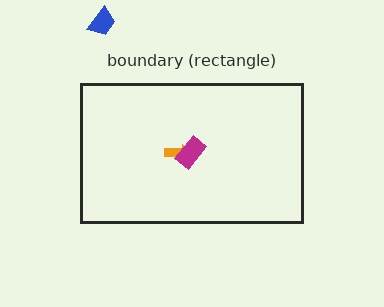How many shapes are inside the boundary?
2 inside, 1 outside.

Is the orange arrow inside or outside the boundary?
Inside.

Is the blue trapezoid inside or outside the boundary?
Outside.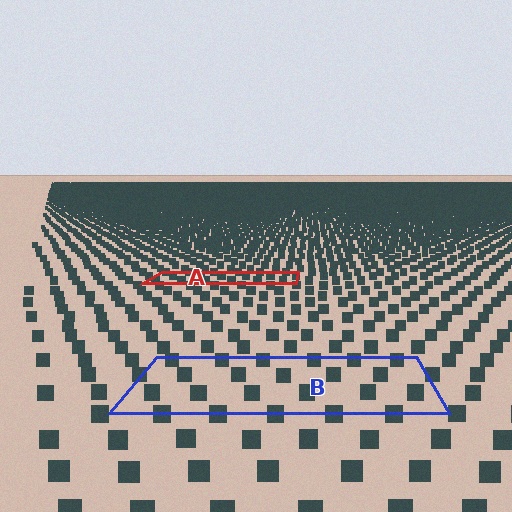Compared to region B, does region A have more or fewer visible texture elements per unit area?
Region A has more texture elements per unit area — they are packed more densely because it is farther away.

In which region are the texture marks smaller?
The texture marks are smaller in region A, because it is farther away.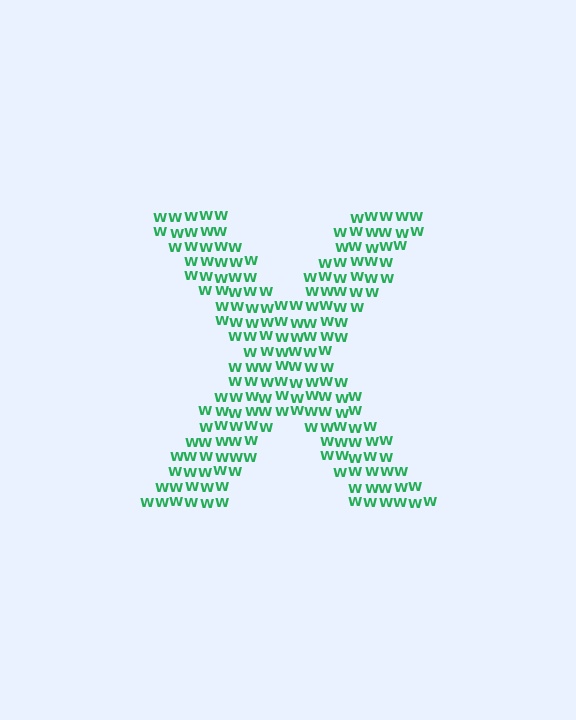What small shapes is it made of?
It is made of small letter W's.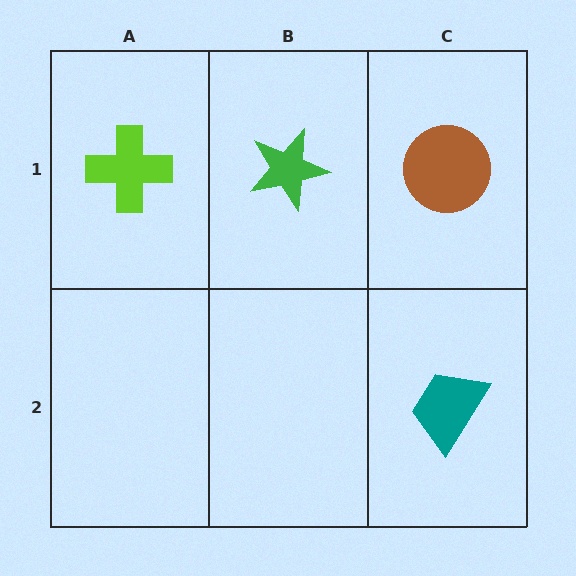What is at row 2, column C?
A teal trapezoid.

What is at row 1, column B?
A green star.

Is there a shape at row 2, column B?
No, that cell is empty.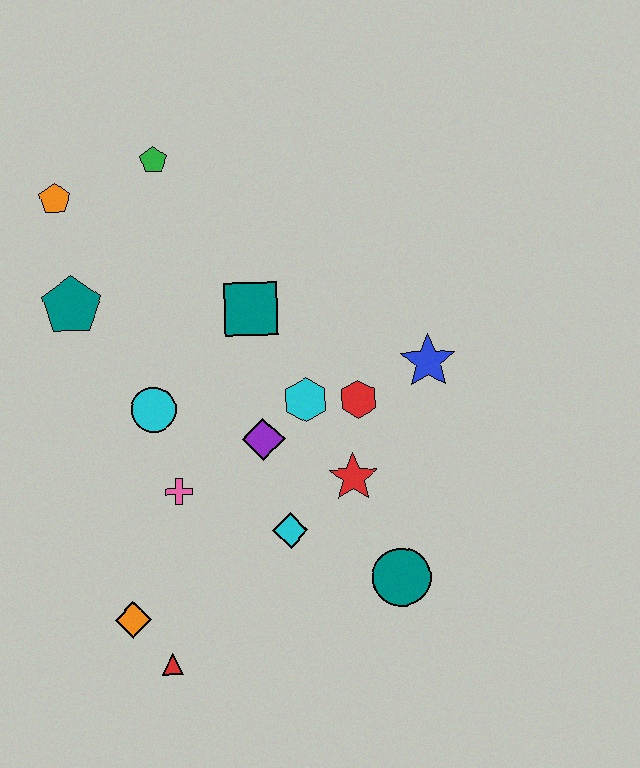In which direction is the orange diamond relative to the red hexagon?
The orange diamond is to the left of the red hexagon.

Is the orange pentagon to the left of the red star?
Yes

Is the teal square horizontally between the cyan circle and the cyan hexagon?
Yes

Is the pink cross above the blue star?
No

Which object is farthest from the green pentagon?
The red triangle is farthest from the green pentagon.